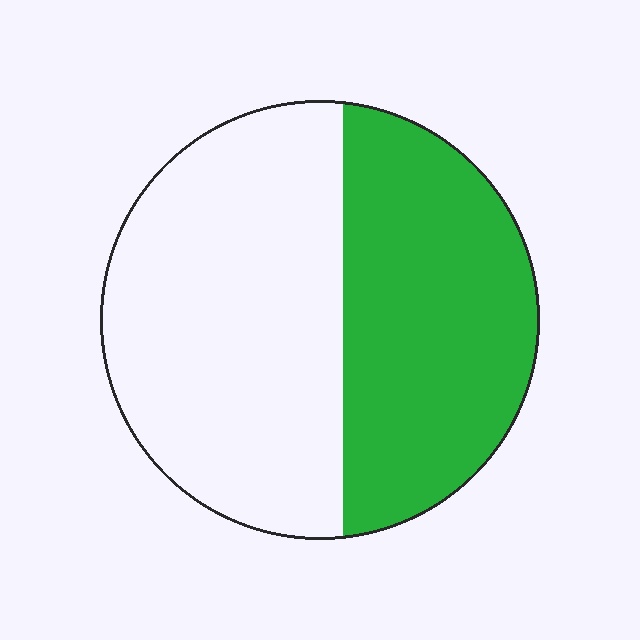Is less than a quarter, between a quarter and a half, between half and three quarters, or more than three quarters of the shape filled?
Between a quarter and a half.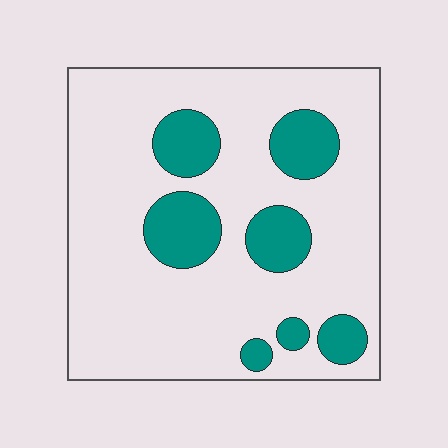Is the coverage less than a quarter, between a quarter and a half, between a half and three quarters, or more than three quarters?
Less than a quarter.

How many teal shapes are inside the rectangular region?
7.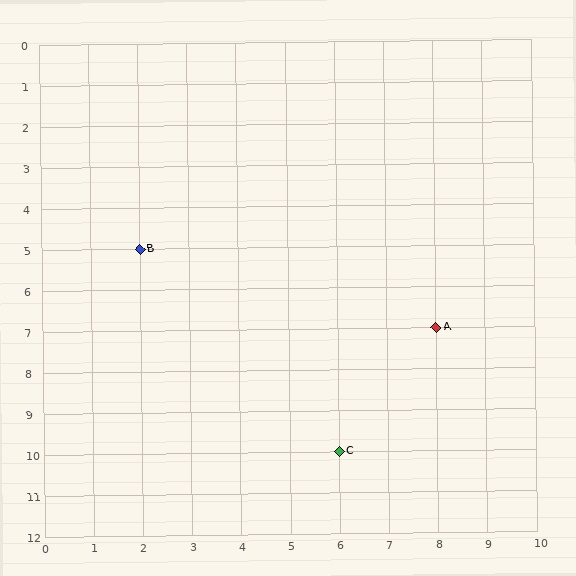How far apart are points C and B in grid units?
Points C and B are 4 columns and 5 rows apart (about 6.4 grid units diagonally).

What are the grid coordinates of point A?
Point A is at grid coordinates (8, 7).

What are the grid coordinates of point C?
Point C is at grid coordinates (6, 10).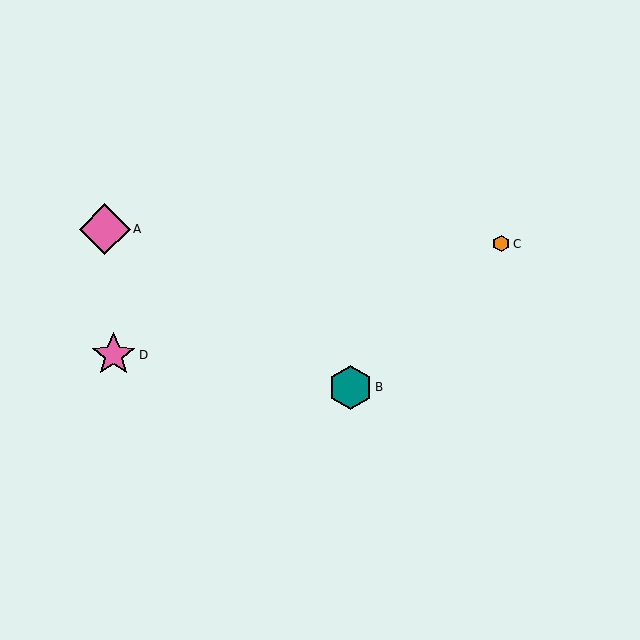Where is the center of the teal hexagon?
The center of the teal hexagon is at (350, 387).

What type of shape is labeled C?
Shape C is an orange hexagon.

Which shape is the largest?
The pink diamond (labeled A) is the largest.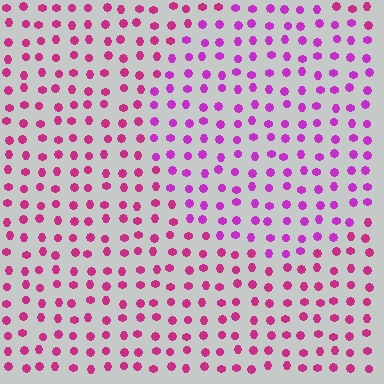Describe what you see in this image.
The image is filled with small magenta elements in a uniform arrangement. A circle-shaped region is visible where the elements are tinted to a slightly different hue, forming a subtle color boundary.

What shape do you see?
I see a circle.